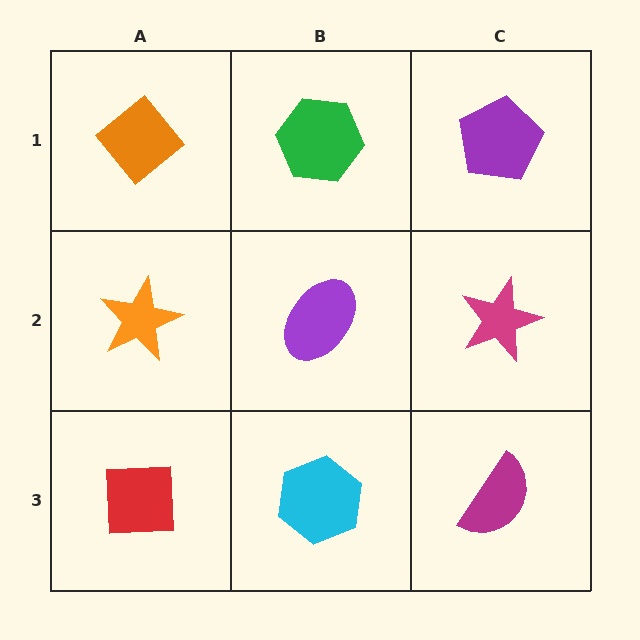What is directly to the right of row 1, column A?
A green hexagon.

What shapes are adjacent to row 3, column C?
A magenta star (row 2, column C), a cyan hexagon (row 3, column B).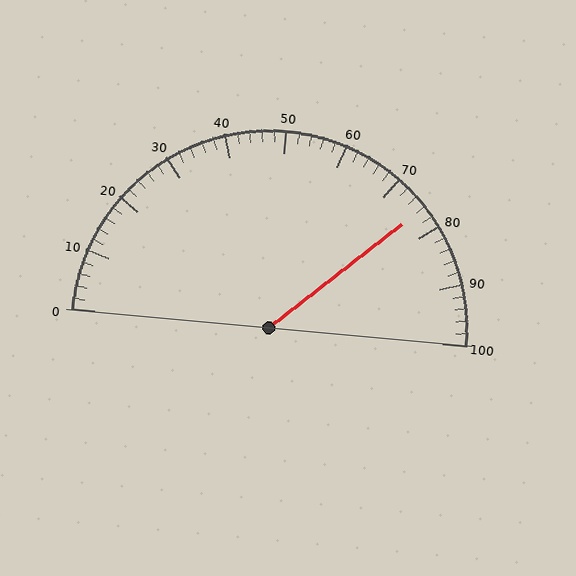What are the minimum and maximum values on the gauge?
The gauge ranges from 0 to 100.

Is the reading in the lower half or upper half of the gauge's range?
The reading is in the upper half of the range (0 to 100).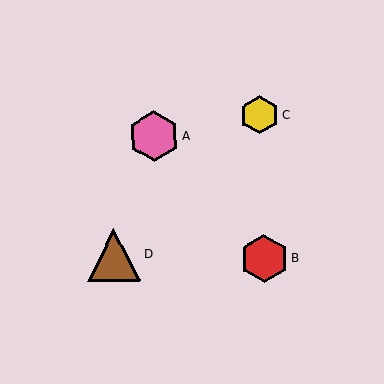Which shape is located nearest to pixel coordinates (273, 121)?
The yellow hexagon (labeled C) at (260, 115) is nearest to that location.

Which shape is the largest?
The brown triangle (labeled D) is the largest.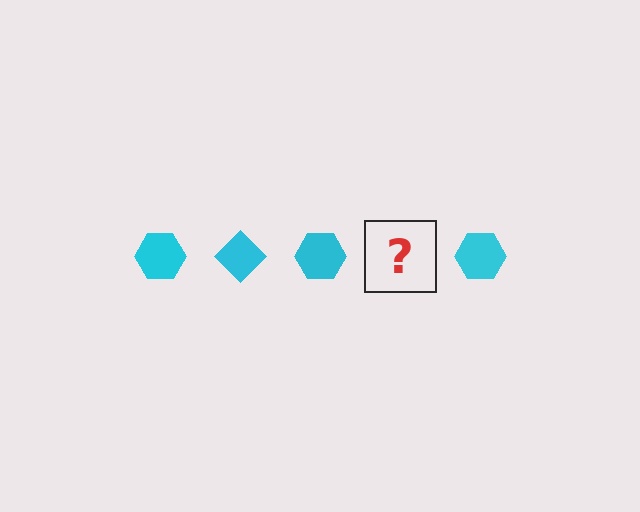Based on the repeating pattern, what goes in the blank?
The blank should be a cyan diamond.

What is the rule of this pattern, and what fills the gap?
The rule is that the pattern cycles through hexagon, diamond shapes in cyan. The gap should be filled with a cyan diamond.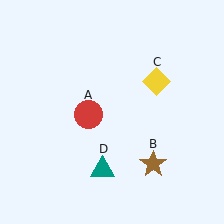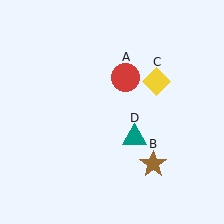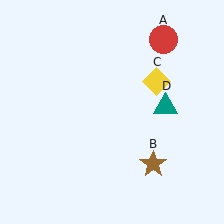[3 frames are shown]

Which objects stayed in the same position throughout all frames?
Brown star (object B) and yellow diamond (object C) remained stationary.